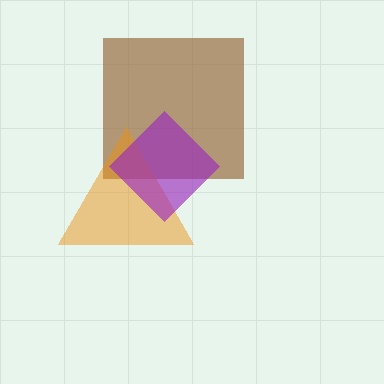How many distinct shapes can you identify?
There are 3 distinct shapes: a brown square, an orange triangle, a purple diamond.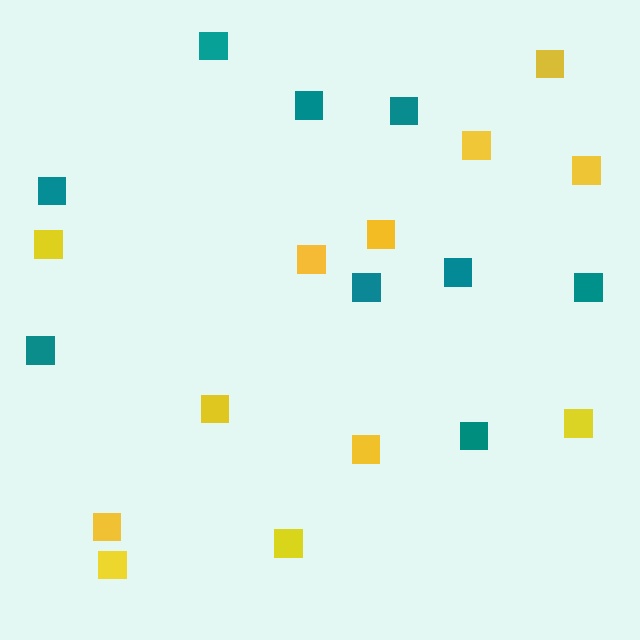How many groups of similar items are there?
There are 2 groups: one group of yellow squares (12) and one group of teal squares (9).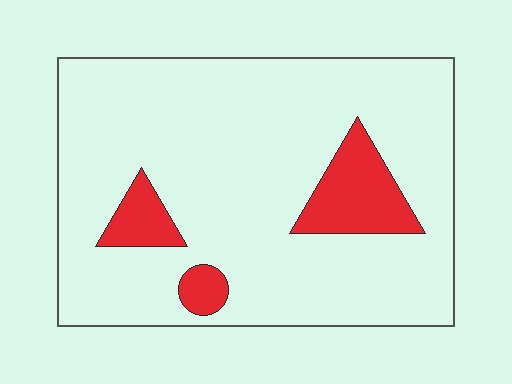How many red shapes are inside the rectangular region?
3.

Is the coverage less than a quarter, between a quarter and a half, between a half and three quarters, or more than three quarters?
Less than a quarter.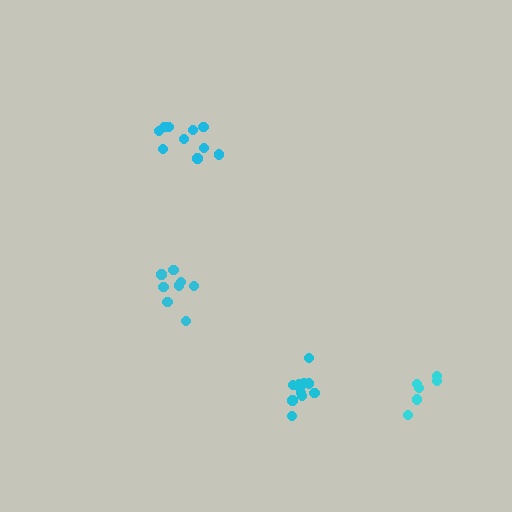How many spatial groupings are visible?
There are 4 spatial groupings.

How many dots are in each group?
Group 1: 11 dots, Group 2: 10 dots, Group 3: 8 dots, Group 4: 6 dots (35 total).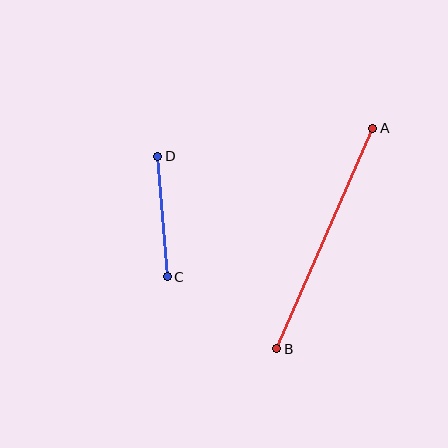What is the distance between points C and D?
The distance is approximately 121 pixels.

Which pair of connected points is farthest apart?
Points A and B are farthest apart.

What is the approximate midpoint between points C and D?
The midpoint is at approximately (163, 217) pixels.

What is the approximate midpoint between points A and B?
The midpoint is at approximately (325, 238) pixels.